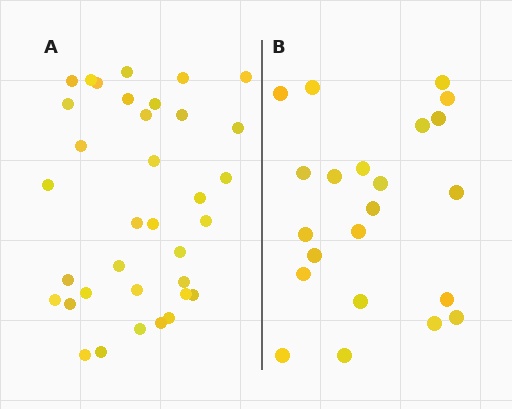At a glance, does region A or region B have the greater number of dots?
Region A (the left region) has more dots.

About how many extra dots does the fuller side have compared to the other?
Region A has approximately 15 more dots than region B.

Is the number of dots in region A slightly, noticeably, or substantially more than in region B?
Region A has substantially more. The ratio is roughly 1.6 to 1.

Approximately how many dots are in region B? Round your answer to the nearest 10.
About 20 dots. (The exact count is 22, which rounds to 20.)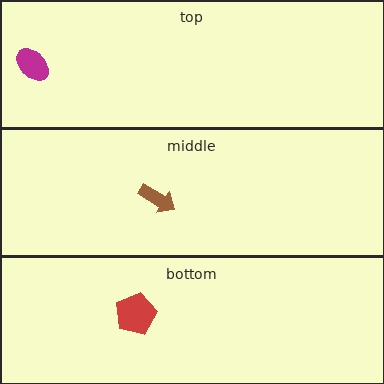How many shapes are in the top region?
1.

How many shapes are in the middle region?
1.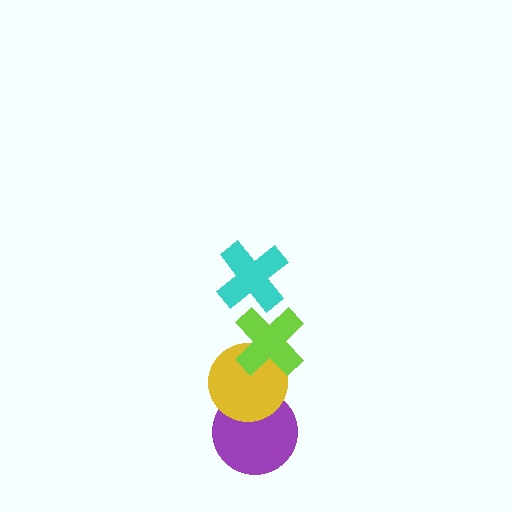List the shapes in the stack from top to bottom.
From top to bottom: the cyan cross, the lime cross, the yellow circle, the purple circle.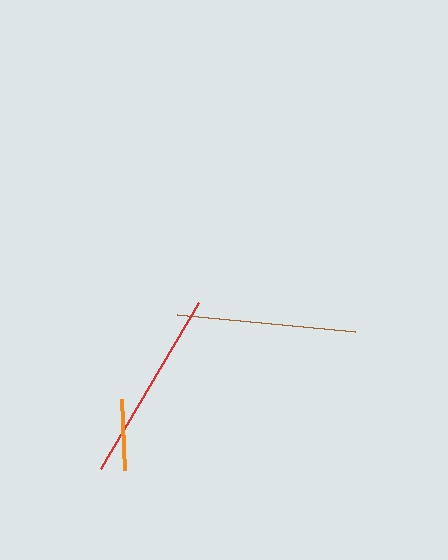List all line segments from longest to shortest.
From longest to shortest: red, brown, orange.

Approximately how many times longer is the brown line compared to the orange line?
The brown line is approximately 2.5 times the length of the orange line.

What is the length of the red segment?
The red segment is approximately 193 pixels long.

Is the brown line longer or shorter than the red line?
The red line is longer than the brown line.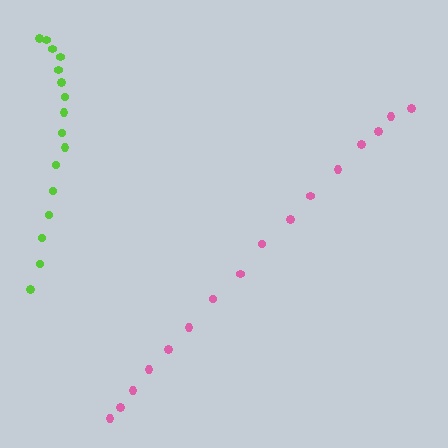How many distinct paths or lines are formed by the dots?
There are 2 distinct paths.